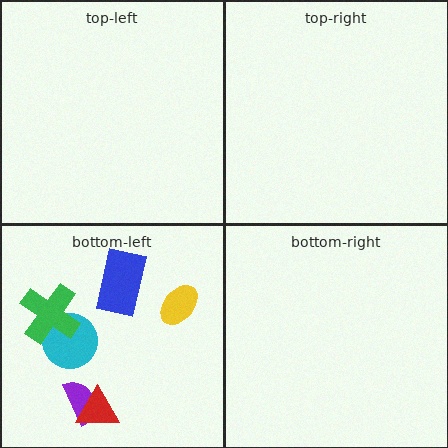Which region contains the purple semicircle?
The bottom-left region.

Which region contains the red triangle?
The bottom-left region.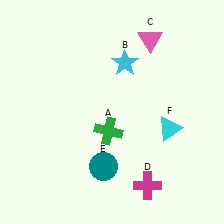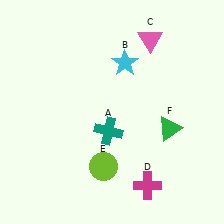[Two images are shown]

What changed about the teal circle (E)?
In Image 1, E is teal. In Image 2, it changed to lime.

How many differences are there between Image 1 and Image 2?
There are 3 differences between the two images.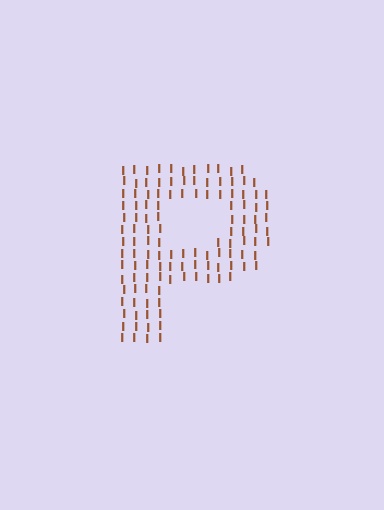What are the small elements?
The small elements are letter I's.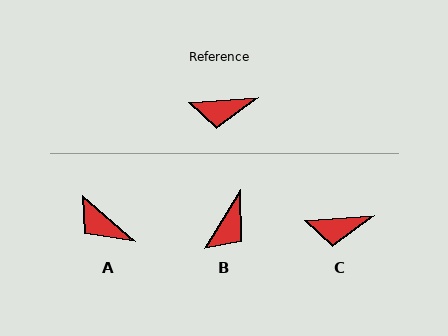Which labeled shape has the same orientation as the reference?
C.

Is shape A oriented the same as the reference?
No, it is off by about 45 degrees.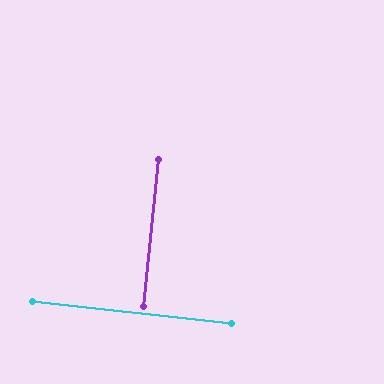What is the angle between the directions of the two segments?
Approximately 89 degrees.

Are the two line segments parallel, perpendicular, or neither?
Perpendicular — they meet at approximately 89°.